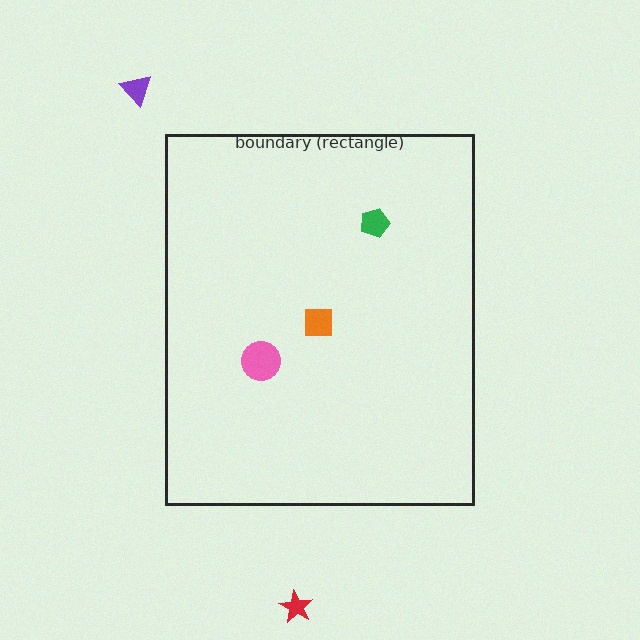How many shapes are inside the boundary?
3 inside, 2 outside.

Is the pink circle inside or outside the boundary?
Inside.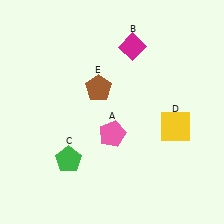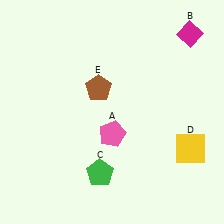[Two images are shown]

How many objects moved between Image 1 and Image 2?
3 objects moved between the two images.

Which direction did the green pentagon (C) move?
The green pentagon (C) moved right.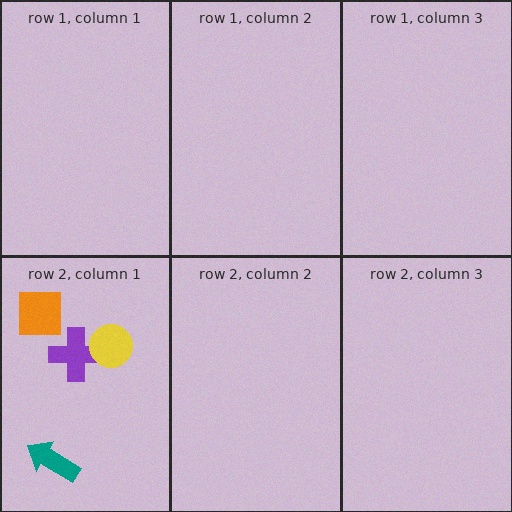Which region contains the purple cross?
The row 2, column 1 region.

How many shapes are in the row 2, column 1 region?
4.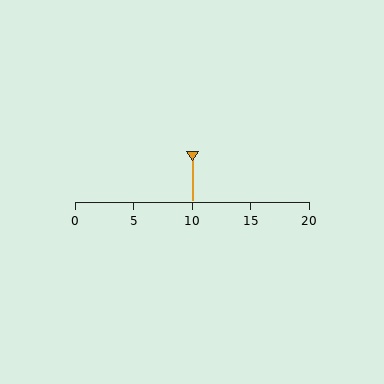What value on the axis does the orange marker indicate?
The marker indicates approximately 10.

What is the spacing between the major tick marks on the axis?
The major ticks are spaced 5 apart.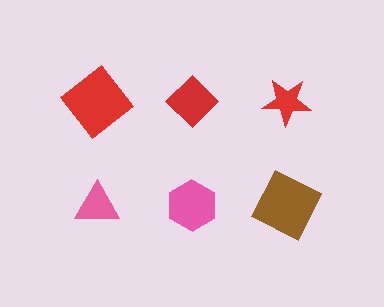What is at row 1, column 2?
A red diamond.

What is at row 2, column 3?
A brown square.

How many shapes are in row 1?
3 shapes.